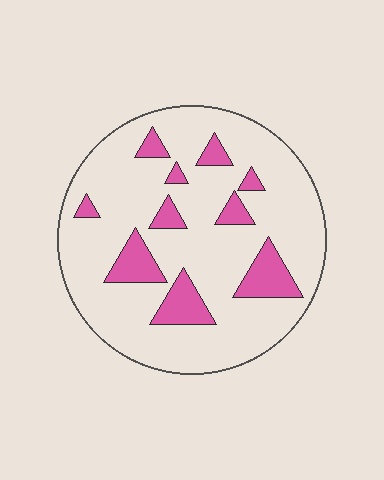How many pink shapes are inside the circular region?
10.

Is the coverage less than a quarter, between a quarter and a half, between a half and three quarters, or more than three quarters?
Less than a quarter.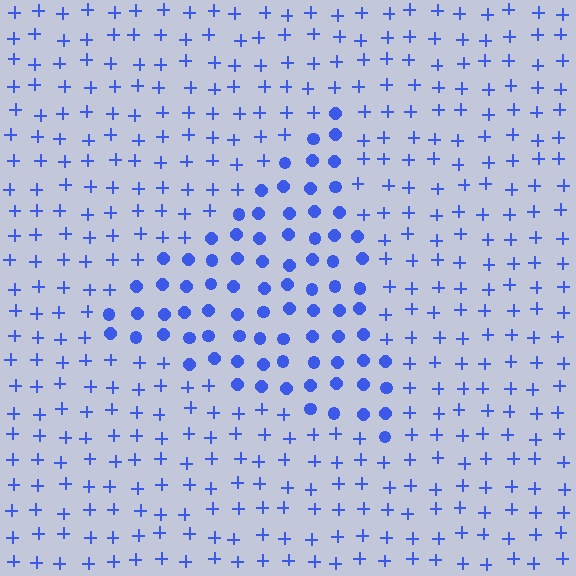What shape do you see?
I see a triangle.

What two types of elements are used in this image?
The image uses circles inside the triangle region and plus signs outside it.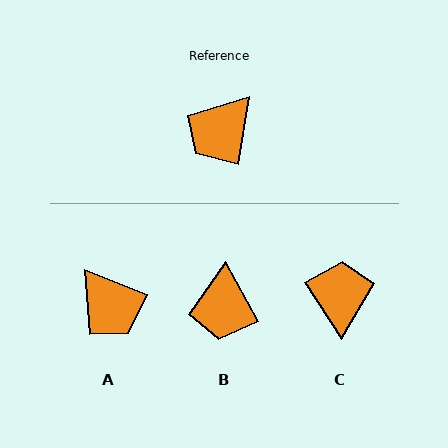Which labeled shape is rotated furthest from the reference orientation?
C, about 137 degrees away.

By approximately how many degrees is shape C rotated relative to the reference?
Approximately 137 degrees clockwise.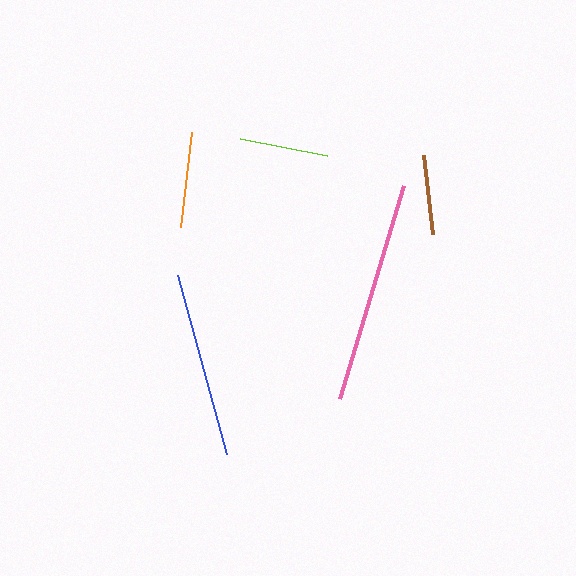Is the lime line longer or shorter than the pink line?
The pink line is longer than the lime line.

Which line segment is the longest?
The pink line is the longest at approximately 222 pixels.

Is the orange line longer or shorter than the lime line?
The orange line is longer than the lime line.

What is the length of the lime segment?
The lime segment is approximately 88 pixels long.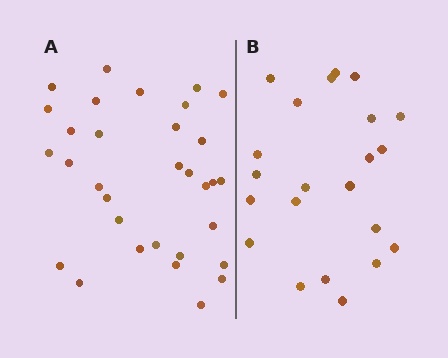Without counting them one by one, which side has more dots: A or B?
Region A (the left region) has more dots.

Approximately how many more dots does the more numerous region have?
Region A has roughly 10 or so more dots than region B.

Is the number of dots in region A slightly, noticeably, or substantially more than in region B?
Region A has substantially more. The ratio is roughly 1.5 to 1.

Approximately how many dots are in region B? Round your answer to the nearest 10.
About 20 dots. (The exact count is 22, which rounds to 20.)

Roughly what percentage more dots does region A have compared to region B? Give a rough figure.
About 45% more.